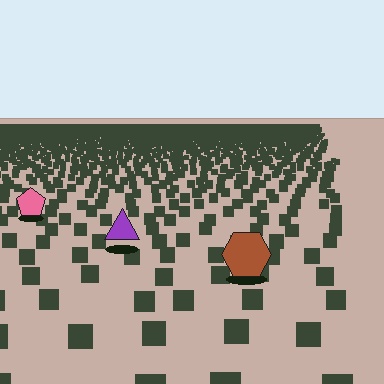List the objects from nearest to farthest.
From nearest to farthest: the brown hexagon, the purple triangle, the pink pentagon.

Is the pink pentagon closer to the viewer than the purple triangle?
No. The purple triangle is closer — you can tell from the texture gradient: the ground texture is coarser near it.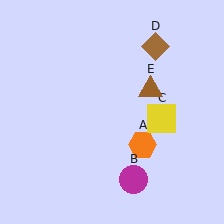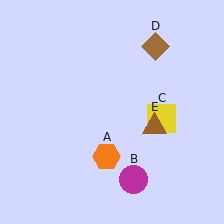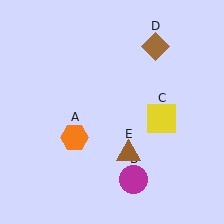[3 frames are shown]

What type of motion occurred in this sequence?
The orange hexagon (object A), brown triangle (object E) rotated clockwise around the center of the scene.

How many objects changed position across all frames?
2 objects changed position: orange hexagon (object A), brown triangle (object E).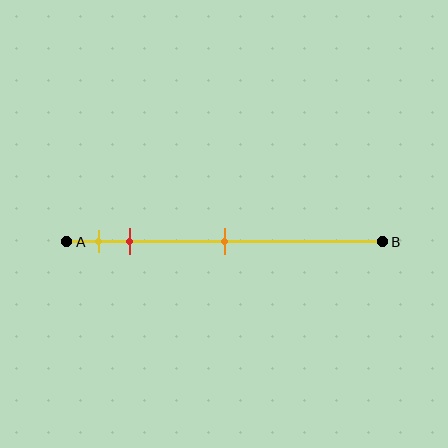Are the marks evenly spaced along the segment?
No, the marks are not evenly spaced.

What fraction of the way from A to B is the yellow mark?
The yellow mark is approximately 10% (0.1) of the way from A to B.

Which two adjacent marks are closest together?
The yellow and red marks are the closest adjacent pair.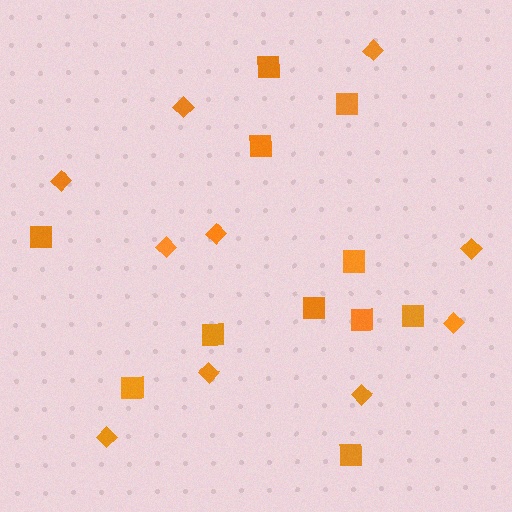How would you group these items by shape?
There are 2 groups: one group of squares (11) and one group of diamonds (10).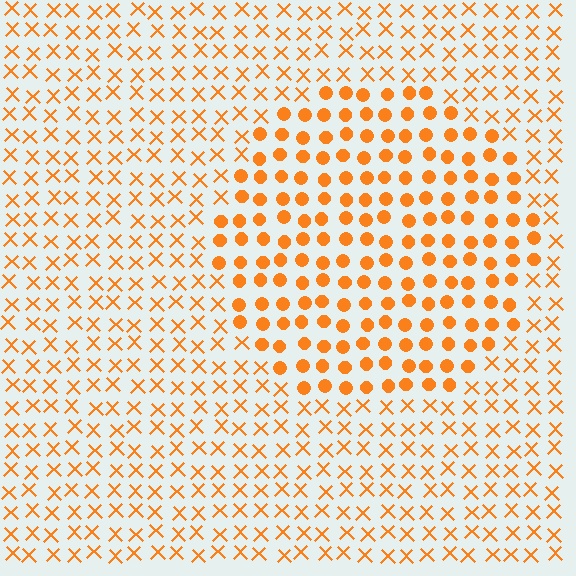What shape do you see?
I see a circle.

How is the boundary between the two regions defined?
The boundary is defined by a change in element shape: circles inside vs. X marks outside. All elements share the same color and spacing.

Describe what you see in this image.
The image is filled with small orange elements arranged in a uniform grid. A circle-shaped region contains circles, while the surrounding area contains X marks. The boundary is defined purely by the change in element shape.